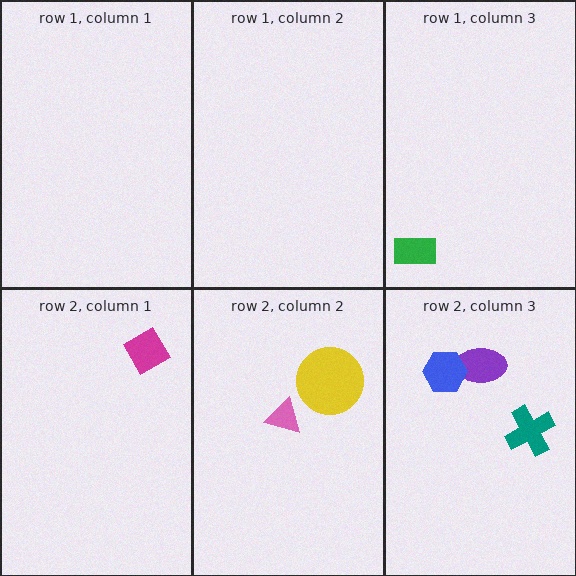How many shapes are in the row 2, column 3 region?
3.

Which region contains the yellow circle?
The row 2, column 2 region.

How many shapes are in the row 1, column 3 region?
1.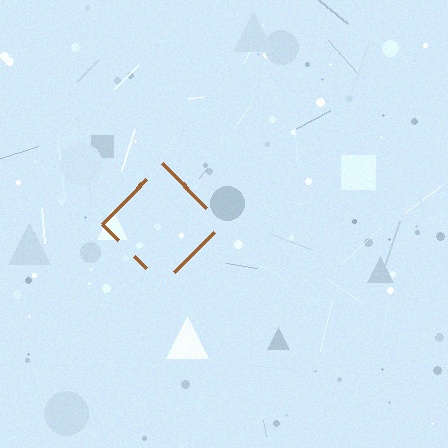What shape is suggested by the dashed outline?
The dashed outline suggests a diamond.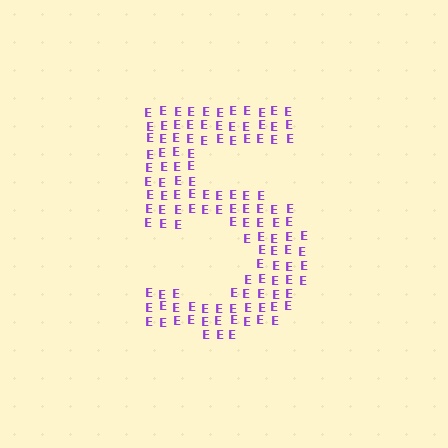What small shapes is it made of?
It is made of small letter E's.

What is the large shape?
The large shape is the digit 5.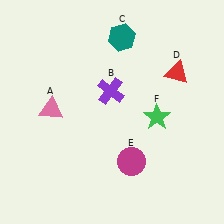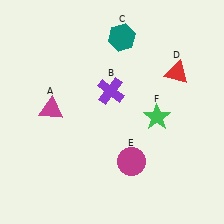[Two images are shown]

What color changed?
The triangle (A) changed from pink in Image 1 to magenta in Image 2.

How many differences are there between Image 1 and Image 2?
There is 1 difference between the two images.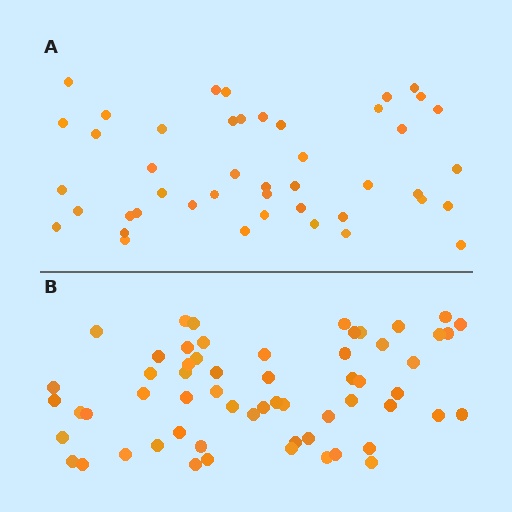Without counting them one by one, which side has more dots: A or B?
Region B (the bottom region) has more dots.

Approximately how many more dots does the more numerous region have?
Region B has approximately 15 more dots than region A.